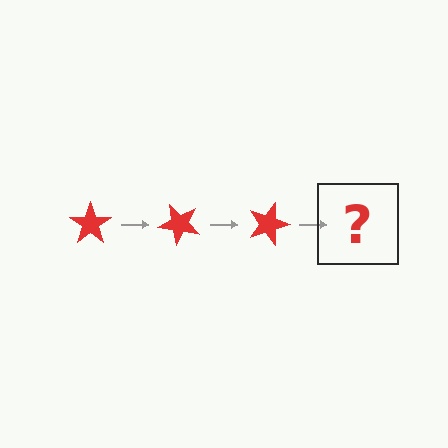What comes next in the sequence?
The next element should be a red star rotated 135 degrees.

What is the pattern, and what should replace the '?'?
The pattern is that the star rotates 45 degrees each step. The '?' should be a red star rotated 135 degrees.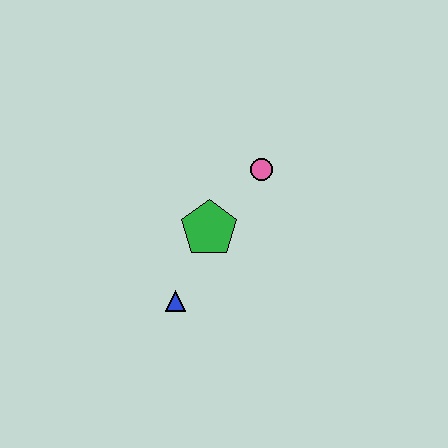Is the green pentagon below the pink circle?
Yes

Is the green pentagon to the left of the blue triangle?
No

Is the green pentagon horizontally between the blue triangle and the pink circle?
Yes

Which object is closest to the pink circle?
The green pentagon is closest to the pink circle.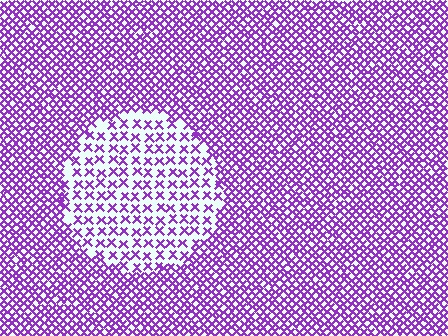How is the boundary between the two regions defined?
The boundary is defined by a change in element density (approximately 2.2x ratio). All elements are the same color, size, and shape.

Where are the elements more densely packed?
The elements are more densely packed outside the circle boundary.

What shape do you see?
I see a circle.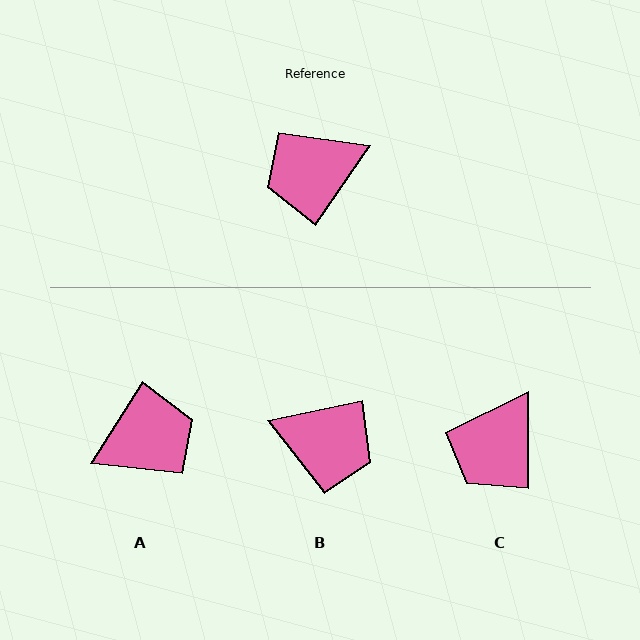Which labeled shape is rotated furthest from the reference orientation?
A, about 178 degrees away.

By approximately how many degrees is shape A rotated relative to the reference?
Approximately 178 degrees clockwise.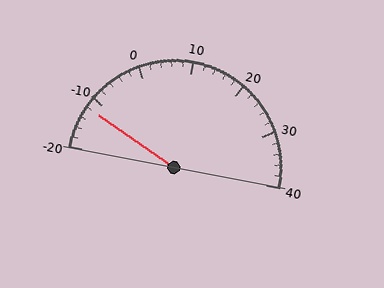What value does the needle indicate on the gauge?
The needle indicates approximately -12.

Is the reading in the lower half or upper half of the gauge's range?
The reading is in the lower half of the range (-20 to 40).